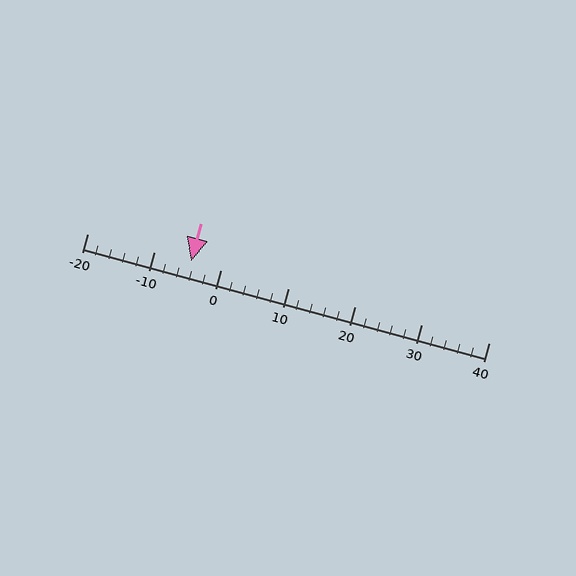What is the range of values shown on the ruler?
The ruler shows values from -20 to 40.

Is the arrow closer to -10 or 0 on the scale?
The arrow is closer to 0.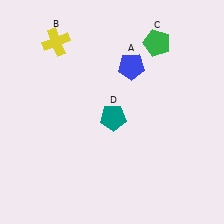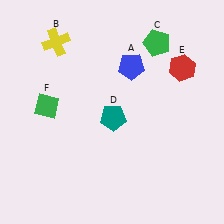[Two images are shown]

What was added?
A red hexagon (E), a green diamond (F) were added in Image 2.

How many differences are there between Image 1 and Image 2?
There are 2 differences between the two images.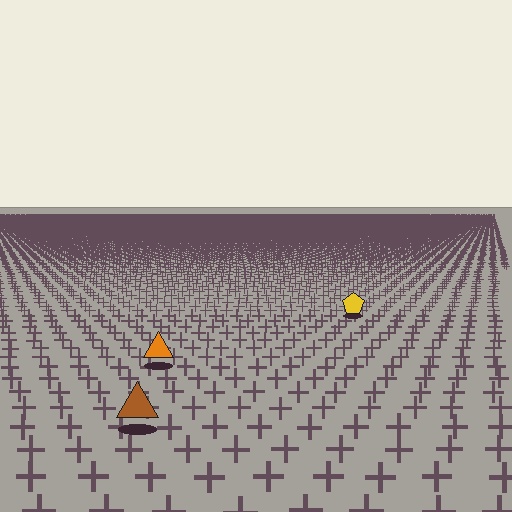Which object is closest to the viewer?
The brown triangle is closest. The texture marks near it are larger and more spread out.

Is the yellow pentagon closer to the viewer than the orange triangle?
No. The orange triangle is closer — you can tell from the texture gradient: the ground texture is coarser near it.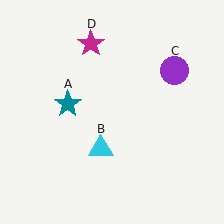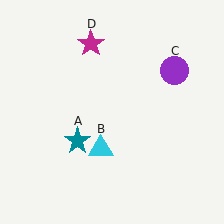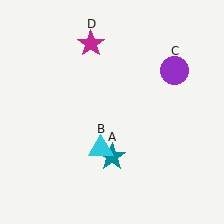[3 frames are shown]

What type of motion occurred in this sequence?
The teal star (object A) rotated counterclockwise around the center of the scene.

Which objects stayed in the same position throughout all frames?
Cyan triangle (object B) and purple circle (object C) and magenta star (object D) remained stationary.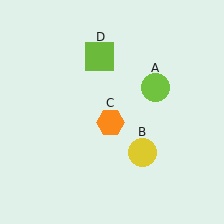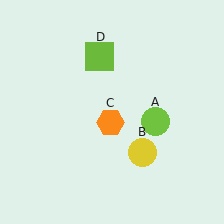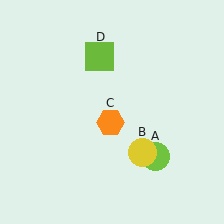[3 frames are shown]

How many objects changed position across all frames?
1 object changed position: lime circle (object A).